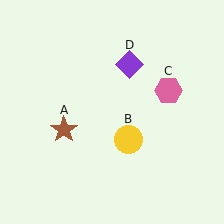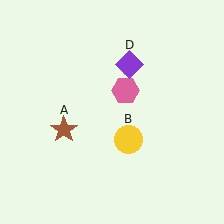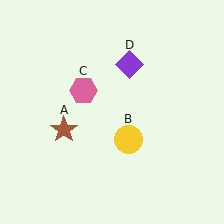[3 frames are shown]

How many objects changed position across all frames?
1 object changed position: pink hexagon (object C).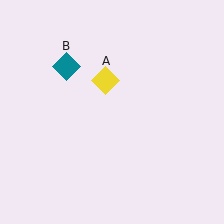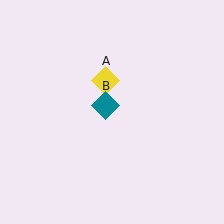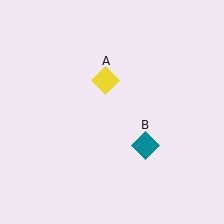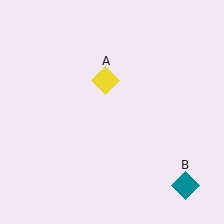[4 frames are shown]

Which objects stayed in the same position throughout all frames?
Yellow diamond (object A) remained stationary.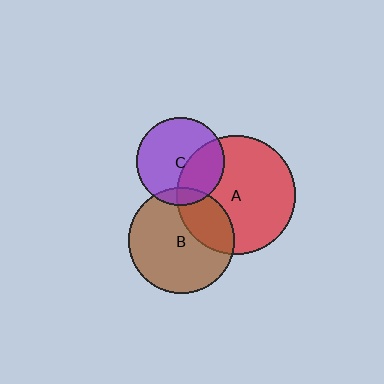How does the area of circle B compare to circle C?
Approximately 1.4 times.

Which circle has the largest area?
Circle A (red).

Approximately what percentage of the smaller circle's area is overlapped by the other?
Approximately 30%.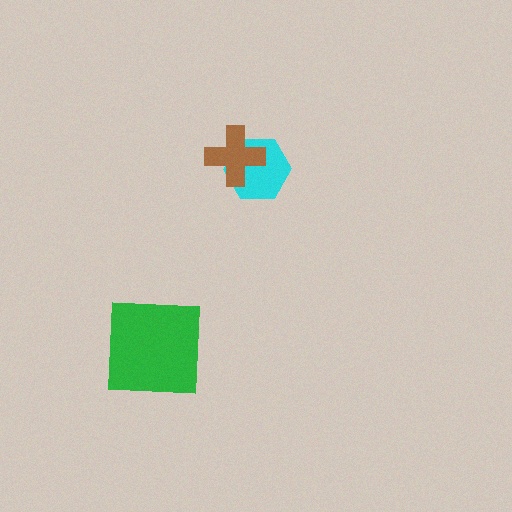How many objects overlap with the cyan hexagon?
1 object overlaps with the cyan hexagon.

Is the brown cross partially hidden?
No, no other shape covers it.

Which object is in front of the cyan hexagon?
The brown cross is in front of the cyan hexagon.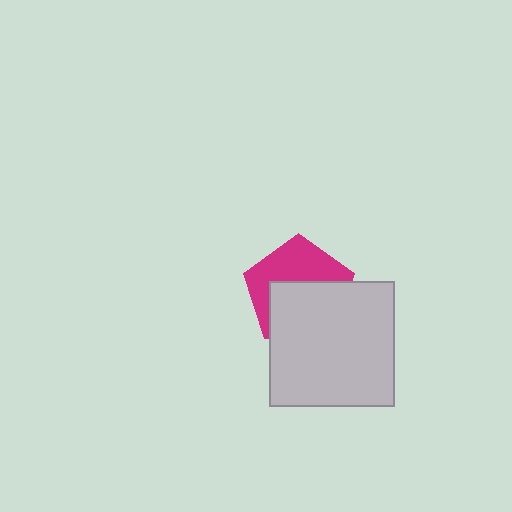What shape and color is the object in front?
The object in front is a light gray square.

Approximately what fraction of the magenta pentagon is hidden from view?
Roughly 52% of the magenta pentagon is hidden behind the light gray square.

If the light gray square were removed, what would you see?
You would see the complete magenta pentagon.